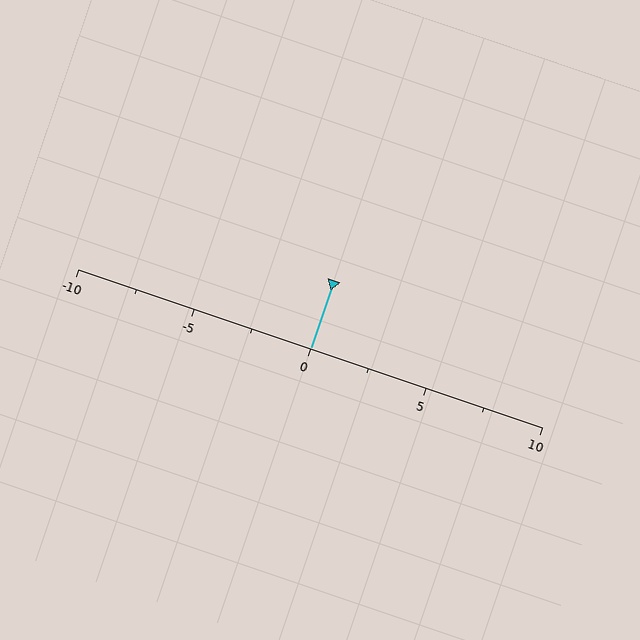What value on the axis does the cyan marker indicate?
The marker indicates approximately 0.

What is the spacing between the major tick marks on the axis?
The major ticks are spaced 5 apart.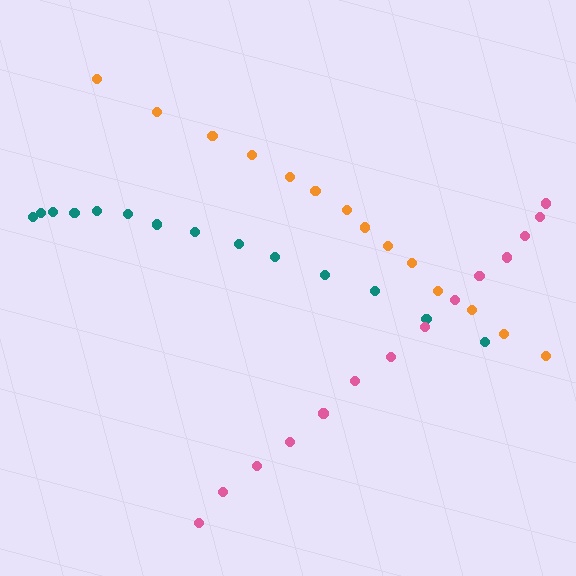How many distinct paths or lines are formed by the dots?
There are 3 distinct paths.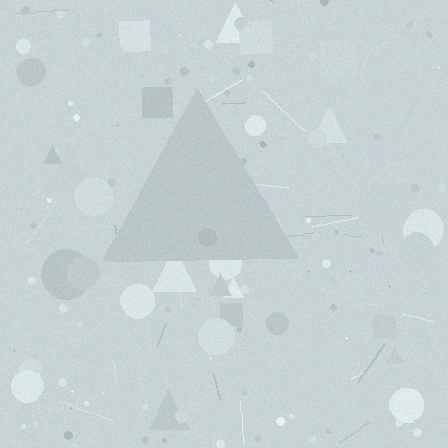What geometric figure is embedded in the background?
A triangle is embedded in the background.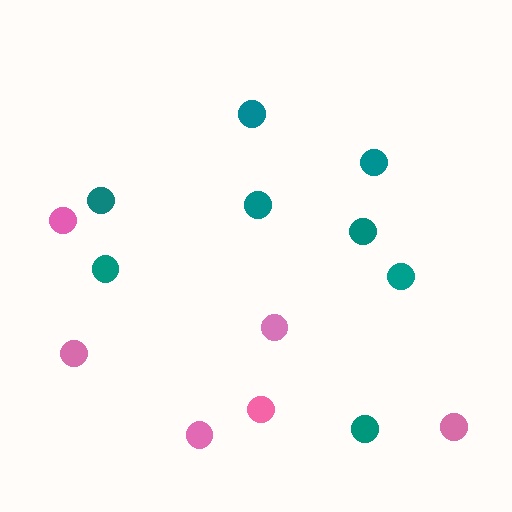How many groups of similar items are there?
There are 2 groups: one group of teal circles (8) and one group of pink circles (6).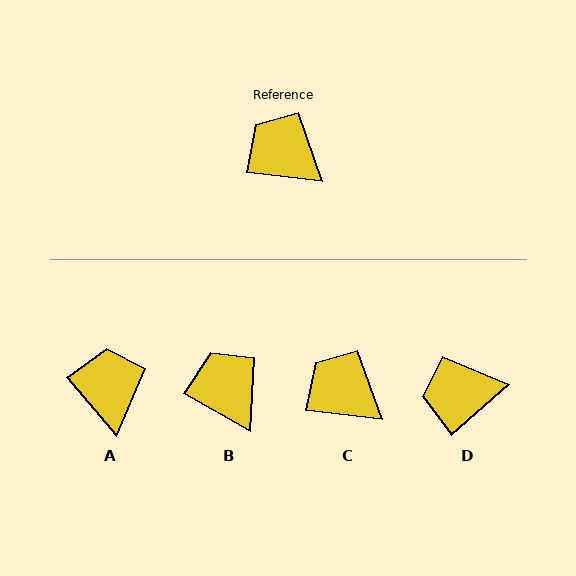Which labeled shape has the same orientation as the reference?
C.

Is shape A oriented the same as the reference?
No, it is off by about 43 degrees.